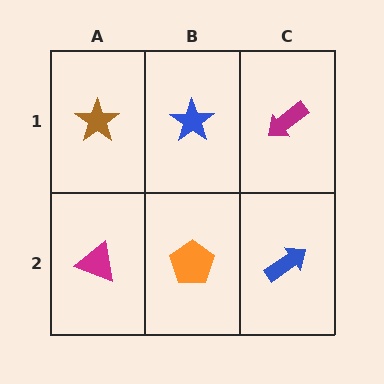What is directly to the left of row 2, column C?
An orange pentagon.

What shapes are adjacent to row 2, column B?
A blue star (row 1, column B), a magenta triangle (row 2, column A), a blue arrow (row 2, column C).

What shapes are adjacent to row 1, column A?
A magenta triangle (row 2, column A), a blue star (row 1, column B).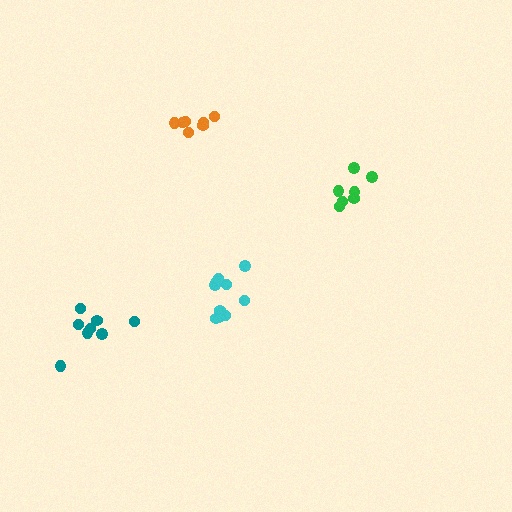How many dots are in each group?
Group 1: 10 dots, Group 2: 7 dots, Group 3: 8 dots, Group 4: 7 dots (32 total).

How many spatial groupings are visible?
There are 4 spatial groupings.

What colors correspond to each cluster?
The clusters are colored: cyan, green, teal, orange.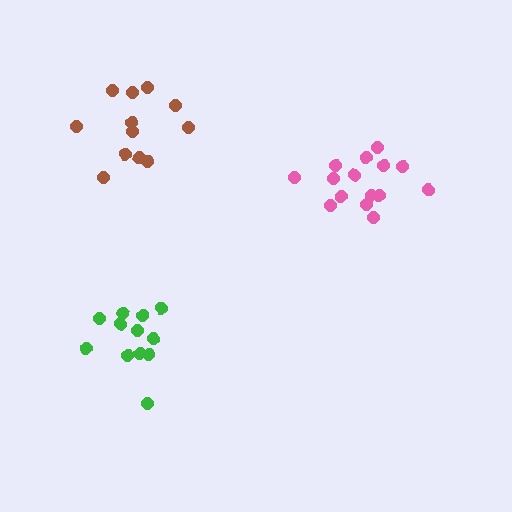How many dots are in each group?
Group 1: 15 dots, Group 2: 12 dots, Group 3: 12 dots (39 total).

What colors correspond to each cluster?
The clusters are colored: pink, brown, green.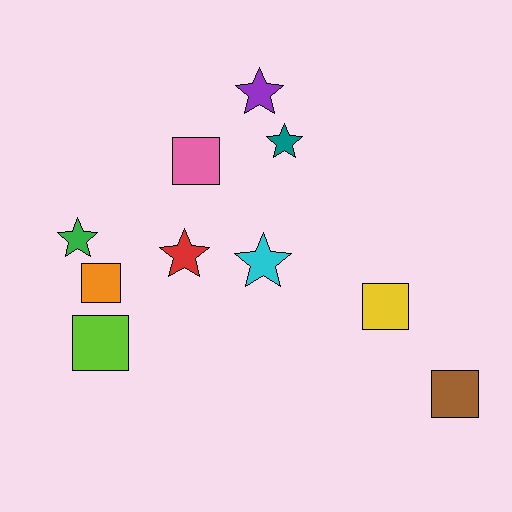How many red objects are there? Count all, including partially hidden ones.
There is 1 red object.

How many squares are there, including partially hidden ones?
There are 5 squares.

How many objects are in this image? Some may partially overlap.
There are 10 objects.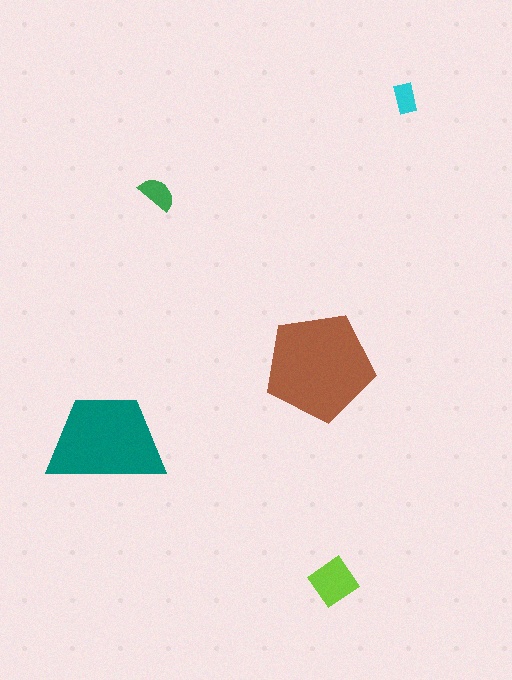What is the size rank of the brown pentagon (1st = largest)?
1st.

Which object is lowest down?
The lime diamond is bottommost.